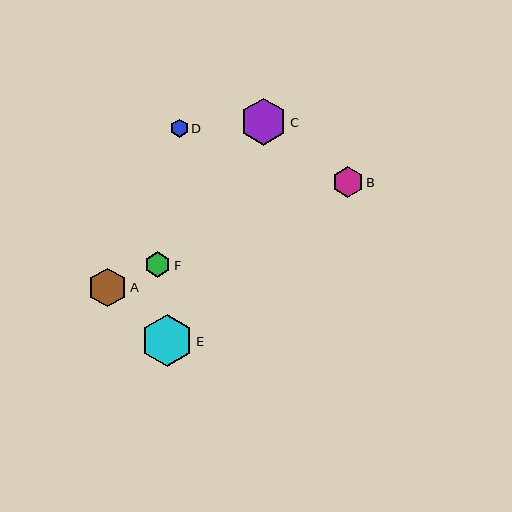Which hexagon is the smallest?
Hexagon D is the smallest with a size of approximately 18 pixels.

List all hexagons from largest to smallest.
From largest to smallest: E, C, A, B, F, D.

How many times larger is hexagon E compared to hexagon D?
Hexagon E is approximately 2.9 times the size of hexagon D.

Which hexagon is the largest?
Hexagon E is the largest with a size of approximately 52 pixels.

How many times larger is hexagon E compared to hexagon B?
Hexagon E is approximately 1.7 times the size of hexagon B.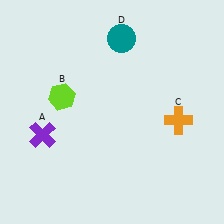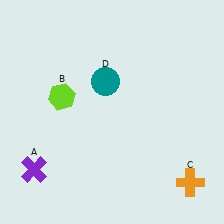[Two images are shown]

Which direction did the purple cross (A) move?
The purple cross (A) moved down.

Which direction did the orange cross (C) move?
The orange cross (C) moved down.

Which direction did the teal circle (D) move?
The teal circle (D) moved down.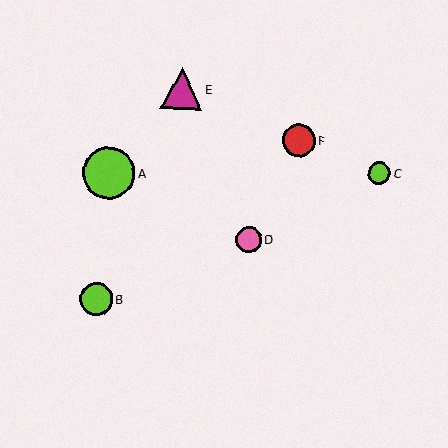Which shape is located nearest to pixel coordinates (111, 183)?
The lime circle (labeled A) at (109, 173) is nearest to that location.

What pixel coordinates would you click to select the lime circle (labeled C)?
Click at (379, 173) to select the lime circle C.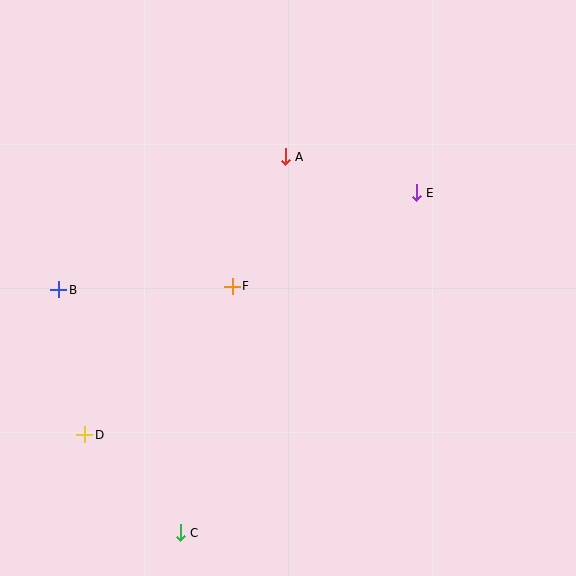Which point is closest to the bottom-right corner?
Point C is closest to the bottom-right corner.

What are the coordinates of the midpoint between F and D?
The midpoint between F and D is at (159, 360).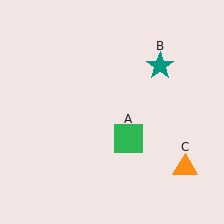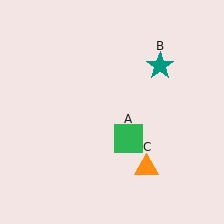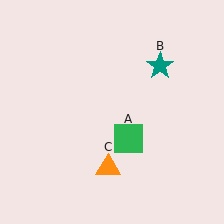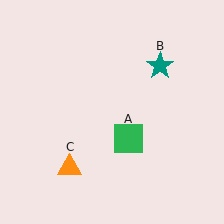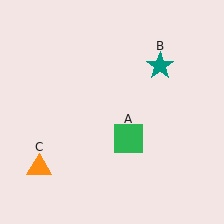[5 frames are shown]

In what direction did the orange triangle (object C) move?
The orange triangle (object C) moved left.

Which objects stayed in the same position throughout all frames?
Green square (object A) and teal star (object B) remained stationary.